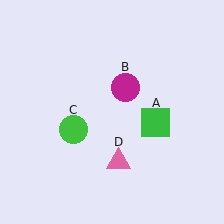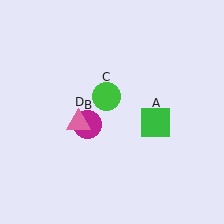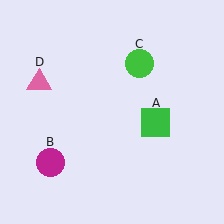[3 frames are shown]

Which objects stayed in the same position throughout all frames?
Green square (object A) remained stationary.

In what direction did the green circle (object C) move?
The green circle (object C) moved up and to the right.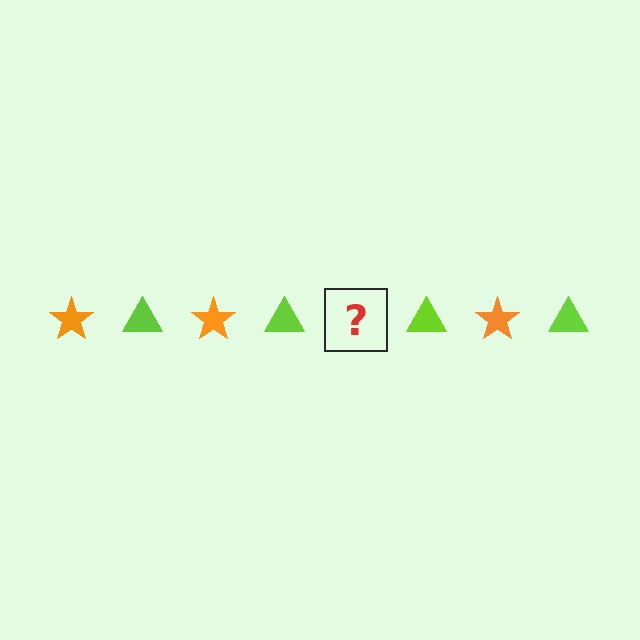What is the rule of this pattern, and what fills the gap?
The rule is that the pattern alternates between orange star and lime triangle. The gap should be filled with an orange star.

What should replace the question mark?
The question mark should be replaced with an orange star.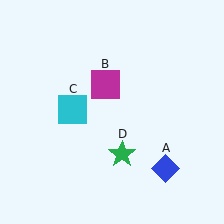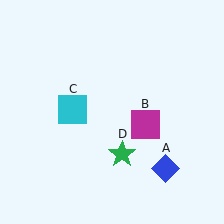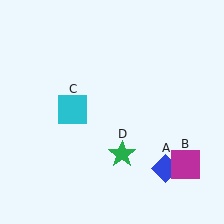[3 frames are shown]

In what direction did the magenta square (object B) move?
The magenta square (object B) moved down and to the right.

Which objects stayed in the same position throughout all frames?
Blue diamond (object A) and cyan square (object C) and green star (object D) remained stationary.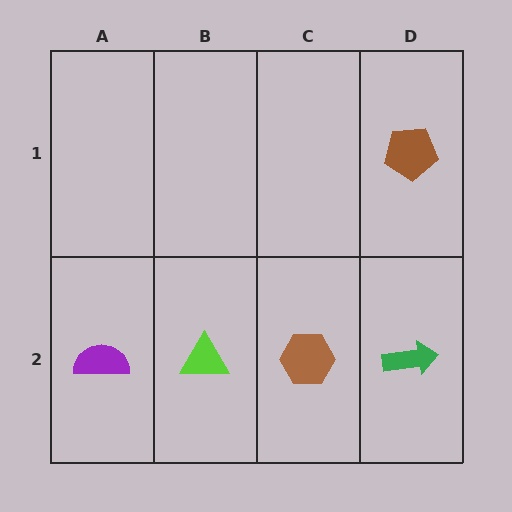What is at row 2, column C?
A brown hexagon.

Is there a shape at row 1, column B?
No, that cell is empty.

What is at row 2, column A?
A purple semicircle.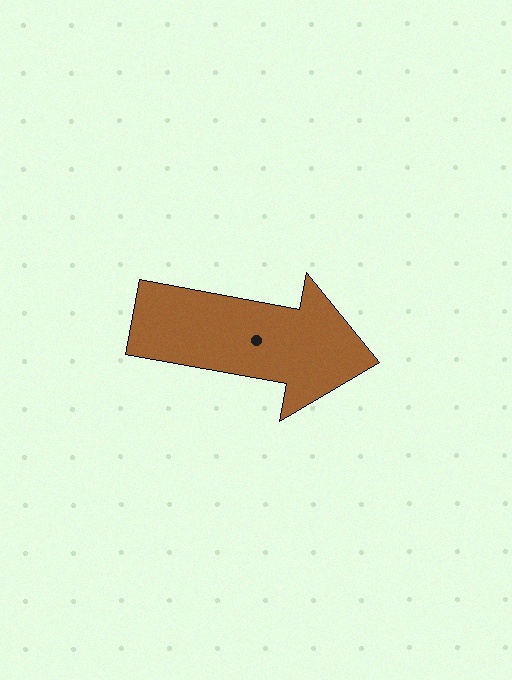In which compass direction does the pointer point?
East.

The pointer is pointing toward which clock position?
Roughly 3 o'clock.